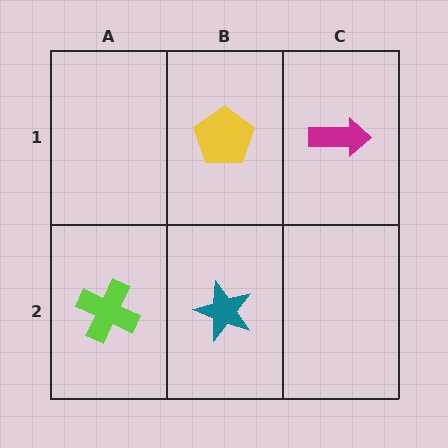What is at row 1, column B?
A yellow pentagon.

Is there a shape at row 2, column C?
No, that cell is empty.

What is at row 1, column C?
A magenta arrow.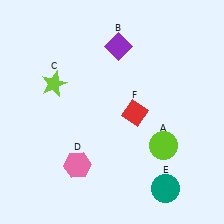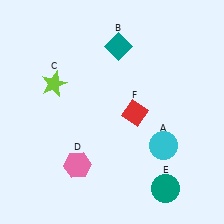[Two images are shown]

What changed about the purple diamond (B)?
In Image 1, B is purple. In Image 2, it changed to teal.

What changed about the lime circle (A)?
In Image 1, A is lime. In Image 2, it changed to cyan.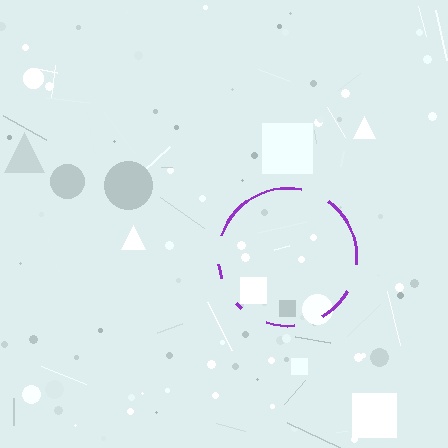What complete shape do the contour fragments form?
The contour fragments form a circle.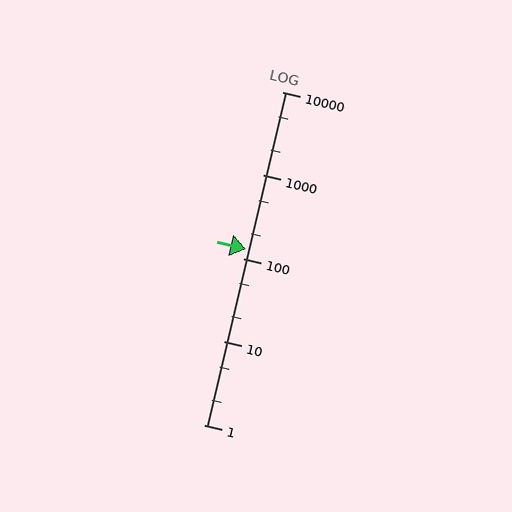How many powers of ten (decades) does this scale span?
The scale spans 4 decades, from 1 to 10000.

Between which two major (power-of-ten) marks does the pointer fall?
The pointer is between 100 and 1000.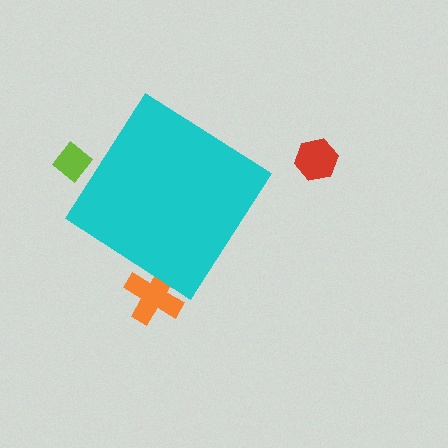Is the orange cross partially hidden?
Yes, the orange cross is partially hidden behind the cyan diamond.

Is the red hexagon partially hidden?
No, the red hexagon is fully visible.